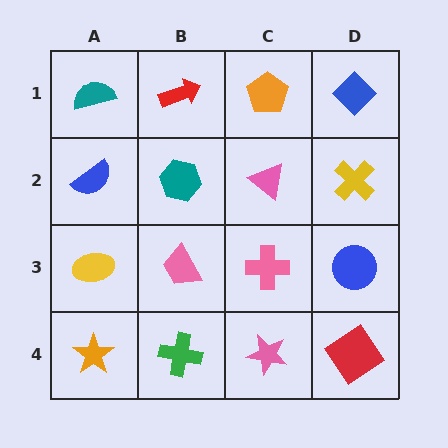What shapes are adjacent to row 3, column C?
A pink triangle (row 2, column C), a pink star (row 4, column C), a pink trapezoid (row 3, column B), a blue circle (row 3, column D).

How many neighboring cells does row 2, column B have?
4.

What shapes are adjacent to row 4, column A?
A yellow ellipse (row 3, column A), a green cross (row 4, column B).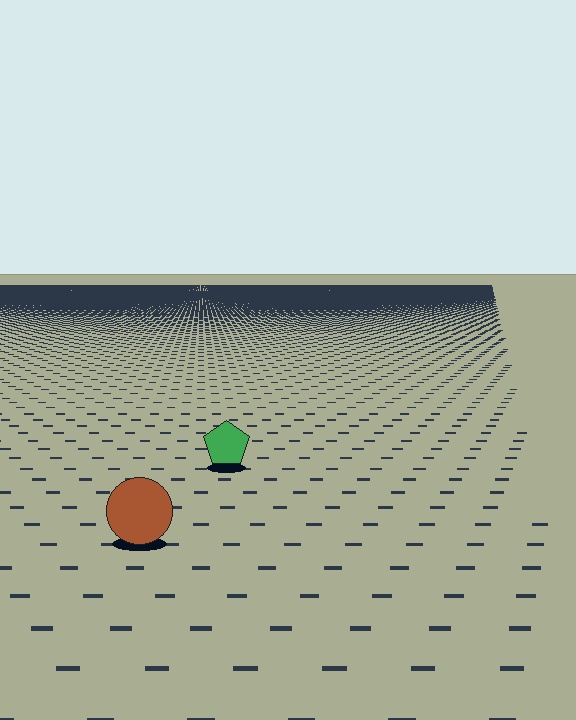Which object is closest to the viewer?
The brown circle is closest. The texture marks near it are larger and more spread out.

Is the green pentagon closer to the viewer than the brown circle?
No. The brown circle is closer — you can tell from the texture gradient: the ground texture is coarser near it.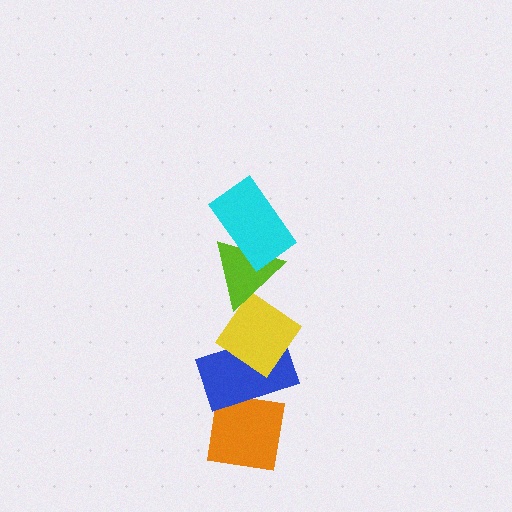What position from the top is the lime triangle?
The lime triangle is 2nd from the top.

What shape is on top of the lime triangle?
The cyan rectangle is on top of the lime triangle.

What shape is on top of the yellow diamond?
The lime triangle is on top of the yellow diamond.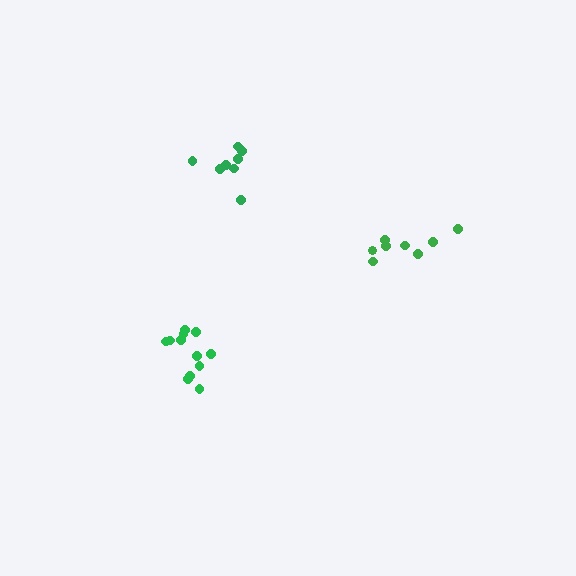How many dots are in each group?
Group 1: 12 dots, Group 2: 8 dots, Group 3: 8 dots (28 total).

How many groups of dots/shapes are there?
There are 3 groups.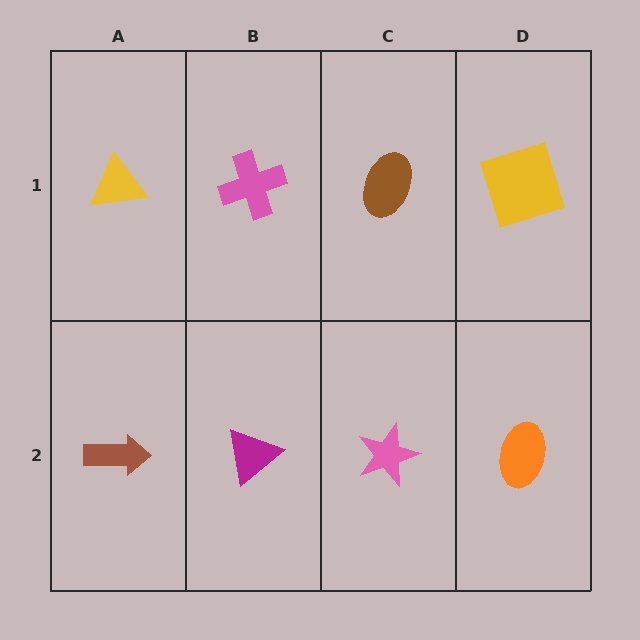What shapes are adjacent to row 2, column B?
A pink cross (row 1, column B), a brown arrow (row 2, column A), a pink star (row 2, column C).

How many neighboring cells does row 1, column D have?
2.